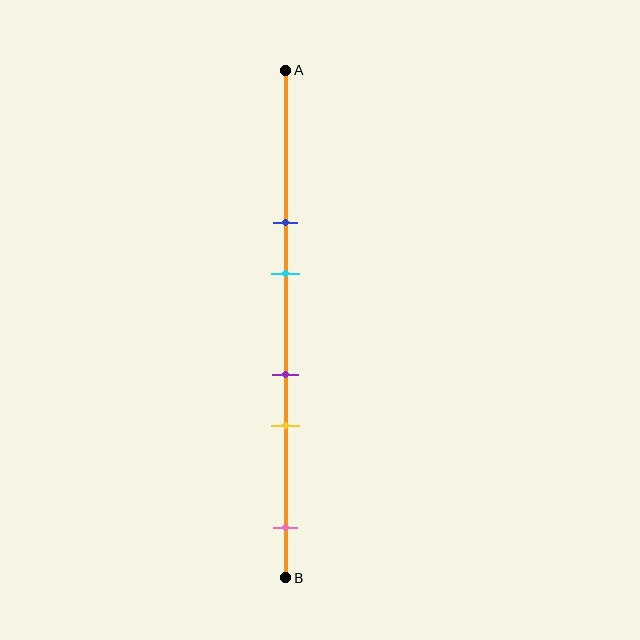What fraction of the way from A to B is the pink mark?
The pink mark is approximately 90% (0.9) of the way from A to B.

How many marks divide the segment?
There are 5 marks dividing the segment.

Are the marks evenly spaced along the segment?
No, the marks are not evenly spaced.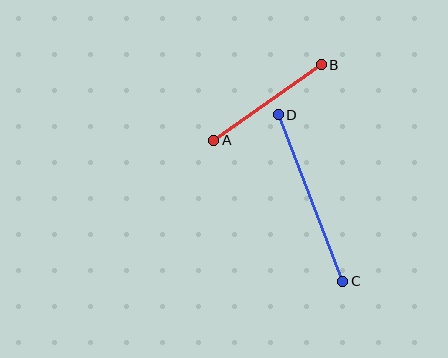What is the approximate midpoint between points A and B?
The midpoint is at approximately (267, 103) pixels.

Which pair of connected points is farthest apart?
Points C and D are farthest apart.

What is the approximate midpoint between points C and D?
The midpoint is at approximately (310, 198) pixels.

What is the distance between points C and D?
The distance is approximately 178 pixels.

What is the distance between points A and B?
The distance is approximately 131 pixels.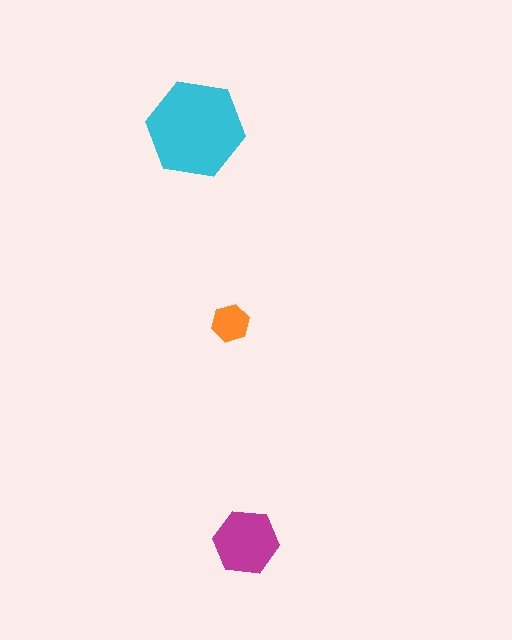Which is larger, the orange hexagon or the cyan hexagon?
The cyan one.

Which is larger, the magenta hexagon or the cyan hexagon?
The cyan one.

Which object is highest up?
The cyan hexagon is topmost.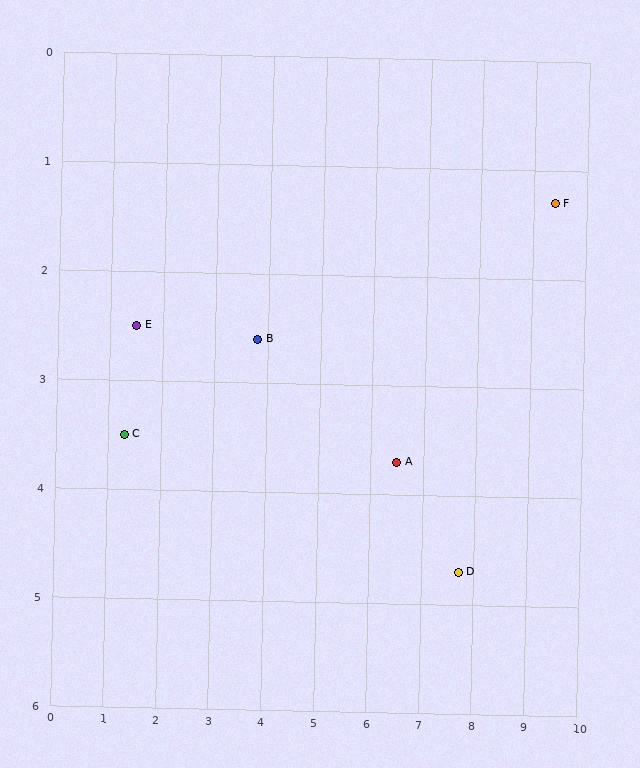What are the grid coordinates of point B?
Point B is at approximately (3.8, 2.6).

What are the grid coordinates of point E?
Point E is at approximately (1.5, 2.5).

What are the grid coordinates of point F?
Point F is at approximately (9.4, 1.3).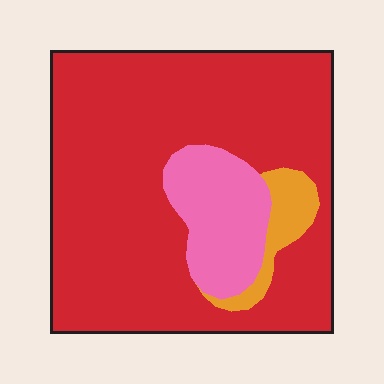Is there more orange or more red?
Red.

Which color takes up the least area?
Orange, at roughly 5%.